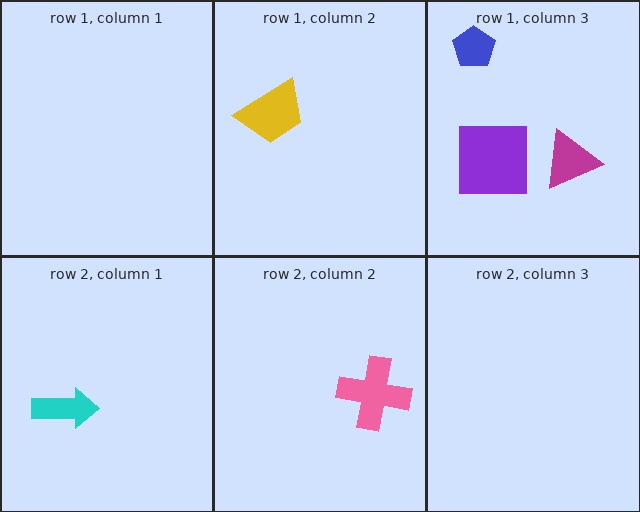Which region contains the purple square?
The row 1, column 3 region.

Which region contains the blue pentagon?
The row 1, column 3 region.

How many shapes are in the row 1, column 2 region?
1.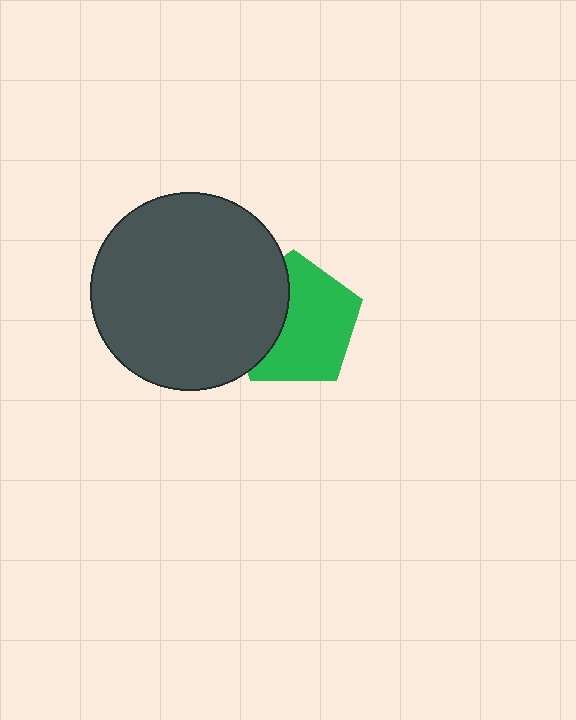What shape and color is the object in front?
The object in front is a dark gray circle.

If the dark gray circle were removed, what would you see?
You would see the complete green pentagon.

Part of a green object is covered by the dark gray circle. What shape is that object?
It is a pentagon.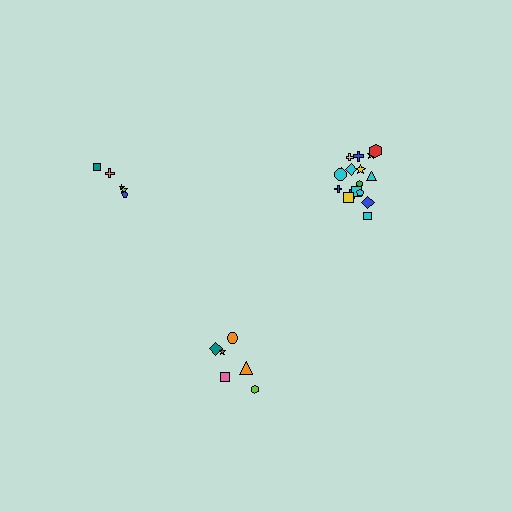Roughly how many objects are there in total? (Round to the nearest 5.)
Roughly 30 objects in total.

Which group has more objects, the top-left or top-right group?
The top-right group.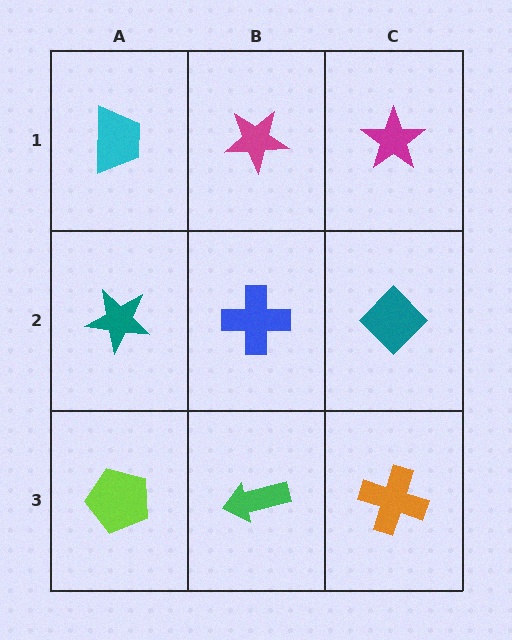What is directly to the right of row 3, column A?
A green arrow.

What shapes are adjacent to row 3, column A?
A teal star (row 2, column A), a green arrow (row 3, column B).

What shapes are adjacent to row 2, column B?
A magenta star (row 1, column B), a green arrow (row 3, column B), a teal star (row 2, column A), a teal diamond (row 2, column C).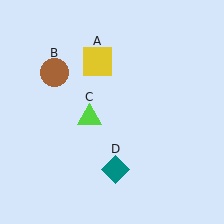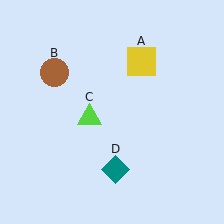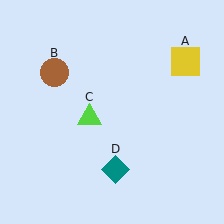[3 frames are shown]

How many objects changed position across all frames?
1 object changed position: yellow square (object A).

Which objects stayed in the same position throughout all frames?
Brown circle (object B) and lime triangle (object C) and teal diamond (object D) remained stationary.